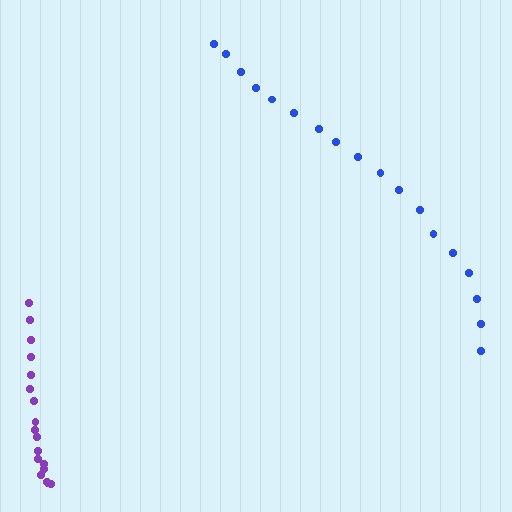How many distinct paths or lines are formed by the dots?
There are 2 distinct paths.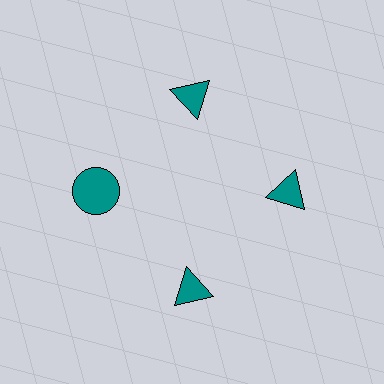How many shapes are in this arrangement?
There are 4 shapes arranged in a ring pattern.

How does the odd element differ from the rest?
It has a different shape: circle instead of triangle.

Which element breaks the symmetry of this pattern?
The teal circle at roughly the 9 o'clock position breaks the symmetry. All other shapes are teal triangles.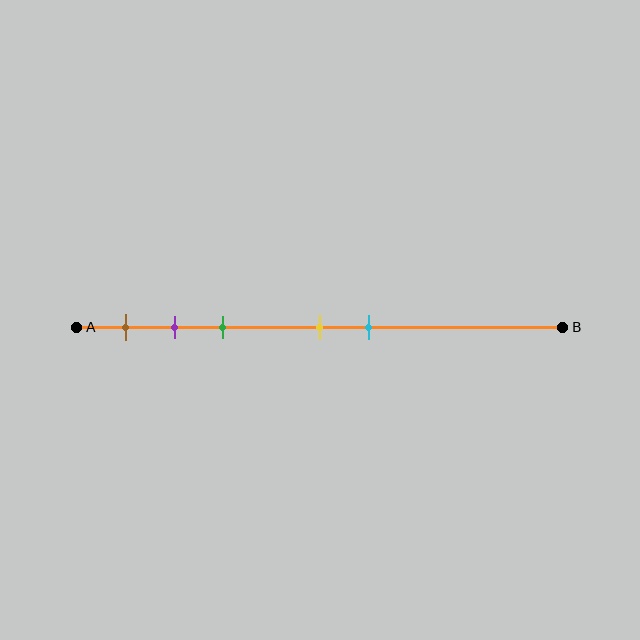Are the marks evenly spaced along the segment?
No, the marks are not evenly spaced.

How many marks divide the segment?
There are 5 marks dividing the segment.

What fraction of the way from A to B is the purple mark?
The purple mark is approximately 20% (0.2) of the way from A to B.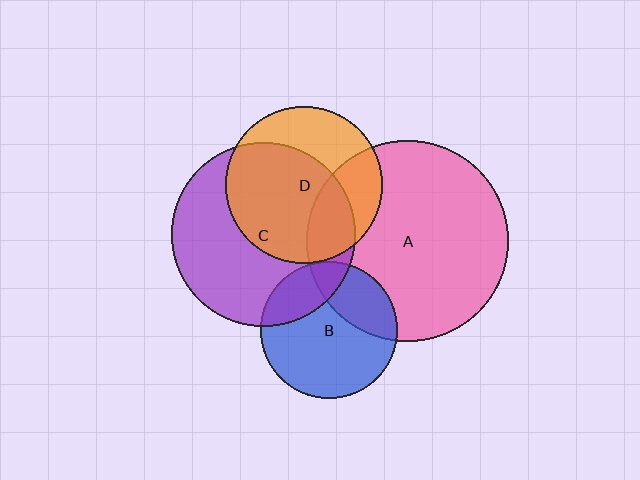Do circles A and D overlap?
Yes.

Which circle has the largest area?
Circle A (pink).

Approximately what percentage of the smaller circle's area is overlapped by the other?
Approximately 30%.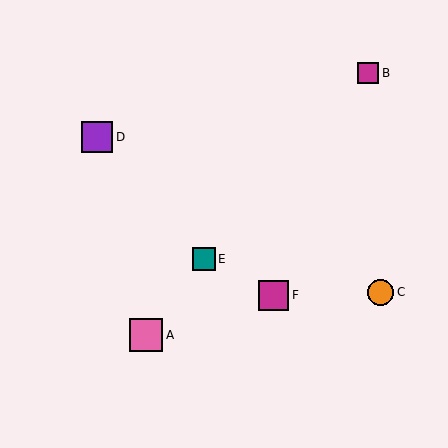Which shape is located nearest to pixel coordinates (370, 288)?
The orange circle (labeled C) at (380, 292) is nearest to that location.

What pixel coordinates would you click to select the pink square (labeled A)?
Click at (146, 335) to select the pink square A.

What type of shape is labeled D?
Shape D is a purple square.